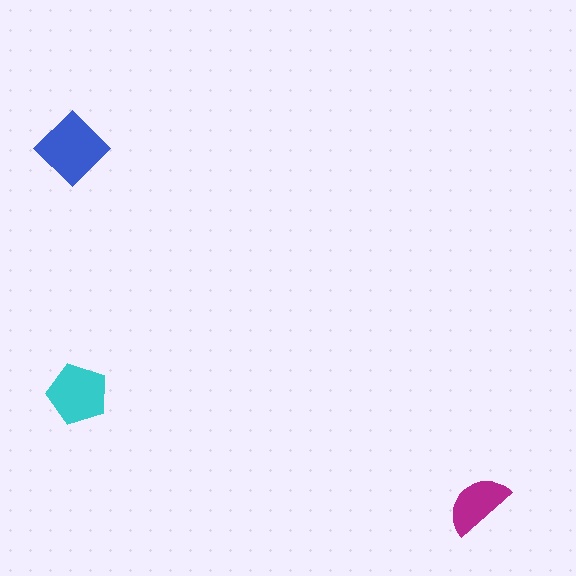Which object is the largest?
The blue diamond.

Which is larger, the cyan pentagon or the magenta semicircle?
The cyan pentagon.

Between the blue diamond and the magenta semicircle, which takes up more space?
The blue diamond.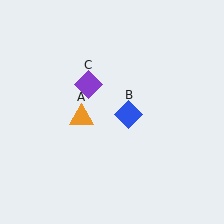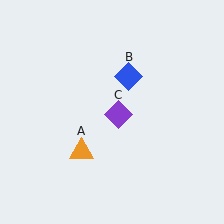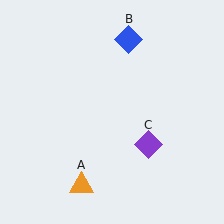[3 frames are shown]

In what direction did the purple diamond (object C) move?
The purple diamond (object C) moved down and to the right.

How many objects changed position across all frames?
3 objects changed position: orange triangle (object A), blue diamond (object B), purple diamond (object C).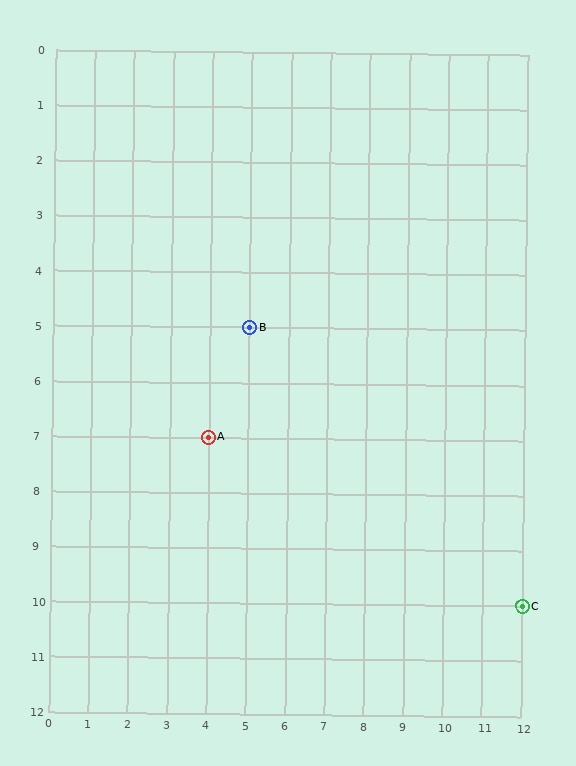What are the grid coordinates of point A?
Point A is at grid coordinates (4, 7).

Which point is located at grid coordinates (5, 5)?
Point B is at (5, 5).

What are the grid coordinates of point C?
Point C is at grid coordinates (12, 10).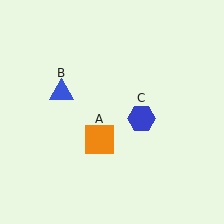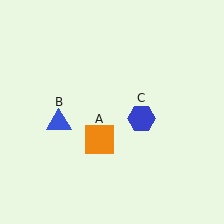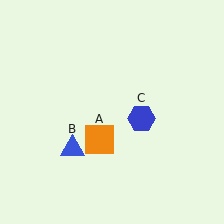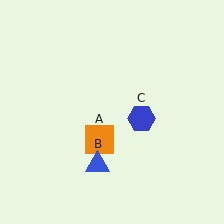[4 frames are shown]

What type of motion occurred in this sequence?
The blue triangle (object B) rotated counterclockwise around the center of the scene.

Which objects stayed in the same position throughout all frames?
Orange square (object A) and blue hexagon (object C) remained stationary.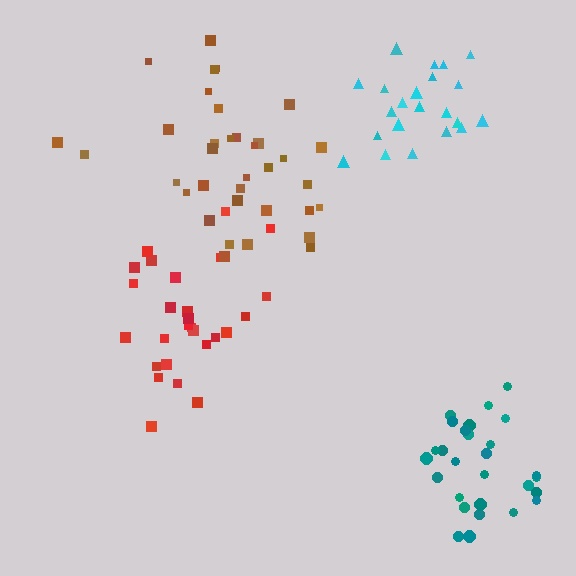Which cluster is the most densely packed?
Cyan.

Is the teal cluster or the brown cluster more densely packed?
Teal.